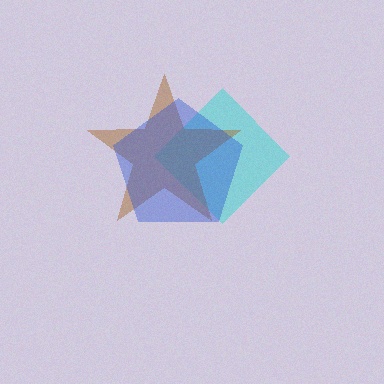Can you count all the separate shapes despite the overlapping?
Yes, there are 3 separate shapes.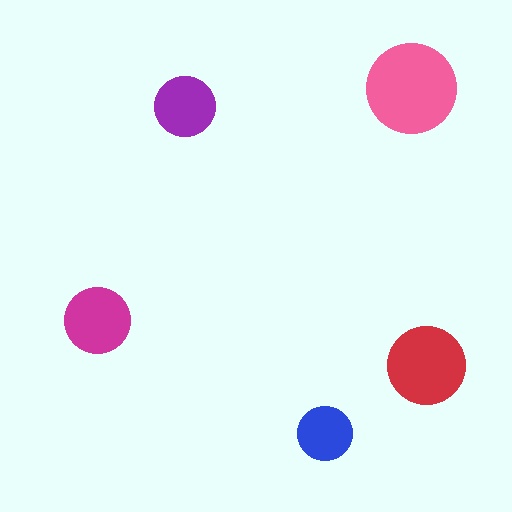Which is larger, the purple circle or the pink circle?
The pink one.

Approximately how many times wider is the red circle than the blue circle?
About 1.5 times wider.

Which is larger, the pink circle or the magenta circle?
The pink one.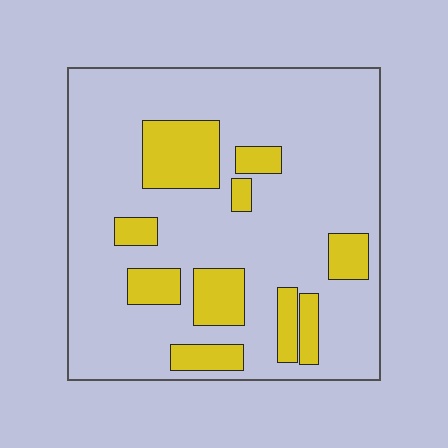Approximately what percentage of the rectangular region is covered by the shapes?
Approximately 20%.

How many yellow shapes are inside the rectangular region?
10.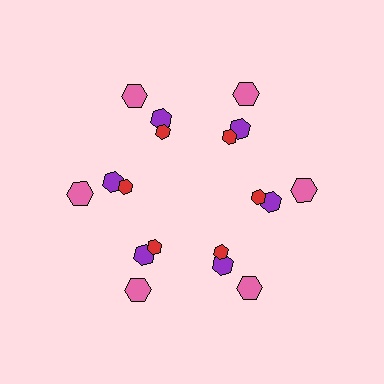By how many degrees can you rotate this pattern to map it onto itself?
The pattern maps onto itself every 60 degrees of rotation.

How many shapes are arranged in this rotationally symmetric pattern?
There are 18 shapes, arranged in 6 groups of 3.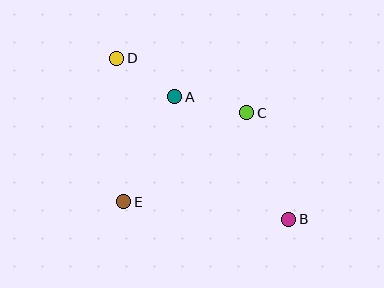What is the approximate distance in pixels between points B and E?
The distance between B and E is approximately 166 pixels.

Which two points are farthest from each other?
Points B and D are farthest from each other.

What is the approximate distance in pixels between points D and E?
The distance between D and E is approximately 143 pixels.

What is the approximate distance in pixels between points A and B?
The distance between A and B is approximately 167 pixels.